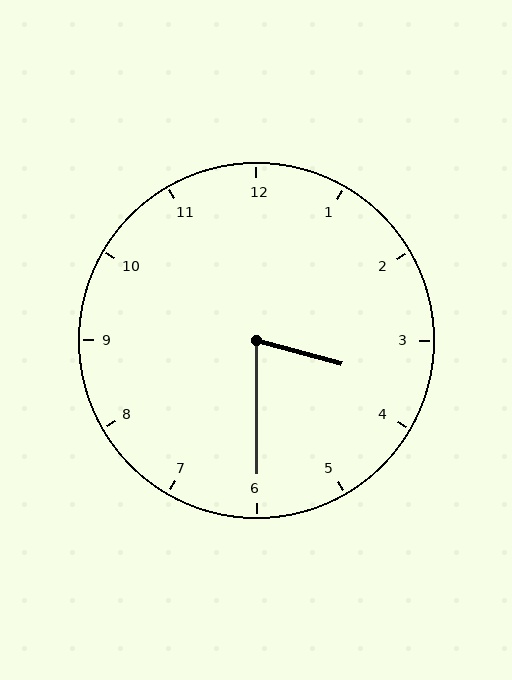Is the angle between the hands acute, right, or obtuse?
It is acute.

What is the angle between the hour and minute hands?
Approximately 75 degrees.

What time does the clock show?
3:30.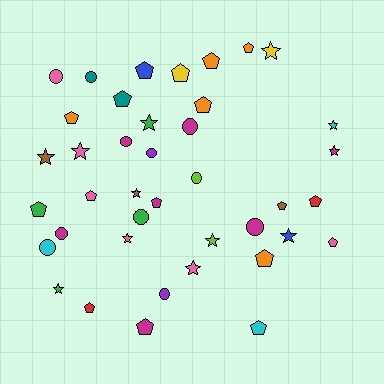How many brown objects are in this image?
There are 3 brown objects.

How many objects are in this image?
There are 40 objects.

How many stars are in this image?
There are 12 stars.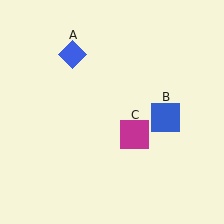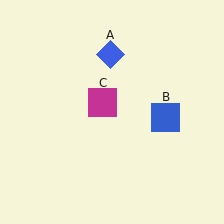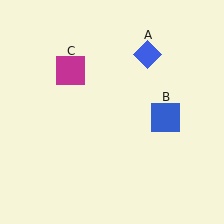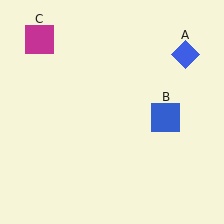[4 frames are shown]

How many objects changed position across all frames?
2 objects changed position: blue diamond (object A), magenta square (object C).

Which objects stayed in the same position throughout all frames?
Blue square (object B) remained stationary.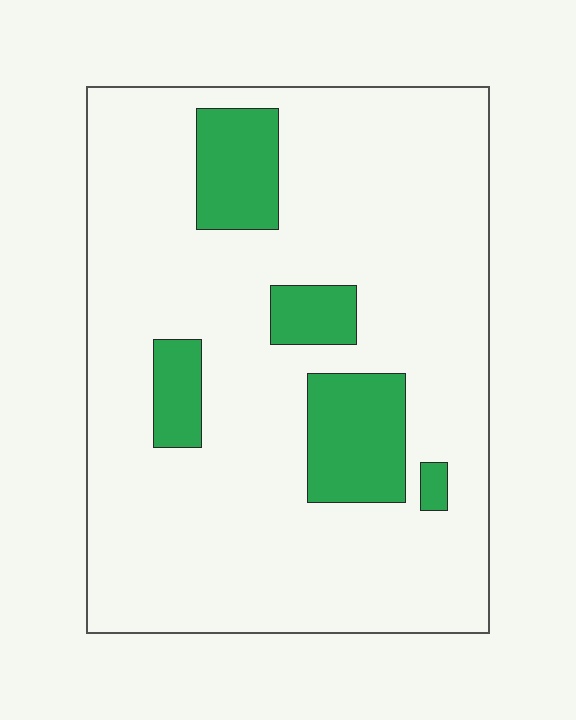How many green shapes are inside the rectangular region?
5.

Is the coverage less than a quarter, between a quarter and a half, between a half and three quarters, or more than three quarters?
Less than a quarter.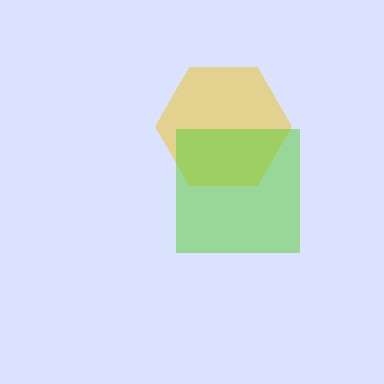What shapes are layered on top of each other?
The layered shapes are: a yellow hexagon, a lime square.